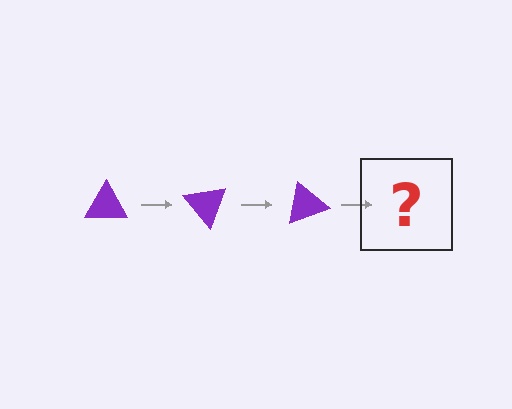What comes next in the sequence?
The next element should be a purple triangle rotated 150 degrees.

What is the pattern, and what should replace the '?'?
The pattern is that the triangle rotates 50 degrees each step. The '?' should be a purple triangle rotated 150 degrees.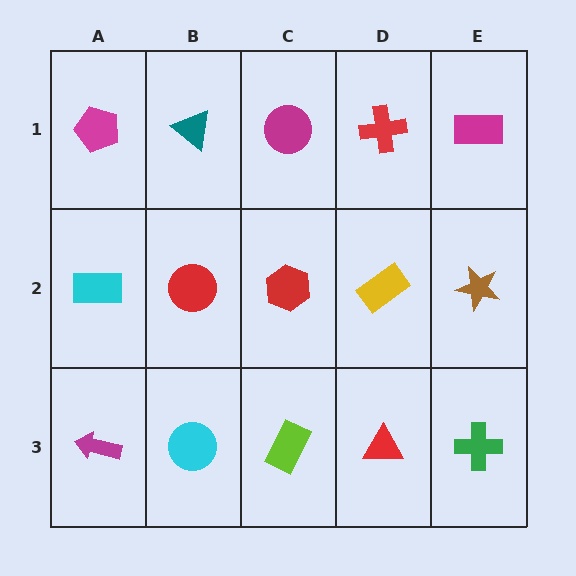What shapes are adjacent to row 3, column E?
A brown star (row 2, column E), a red triangle (row 3, column D).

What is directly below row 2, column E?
A green cross.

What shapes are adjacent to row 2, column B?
A teal triangle (row 1, column B), a cyan circle (row 3, column B), a cyan rectangle (row 2, column A), a red hexagon (row 2, column C).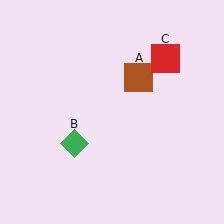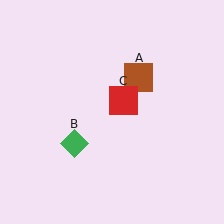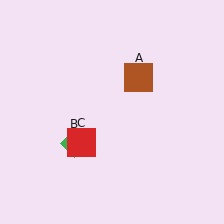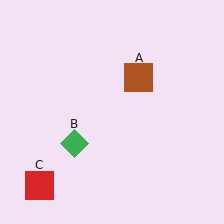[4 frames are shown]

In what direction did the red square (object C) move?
The red square (object C) moved down and to the left.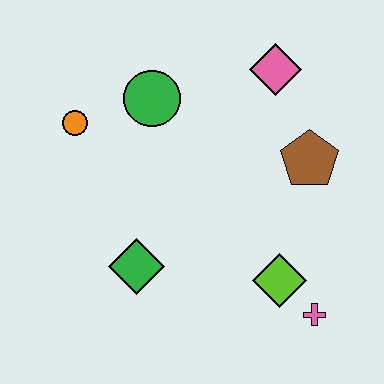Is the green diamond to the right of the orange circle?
Yes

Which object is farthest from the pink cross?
The orange circle is farthest from the pink cross.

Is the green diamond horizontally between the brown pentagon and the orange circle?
Yes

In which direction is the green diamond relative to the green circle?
The green diamond is below the green circle.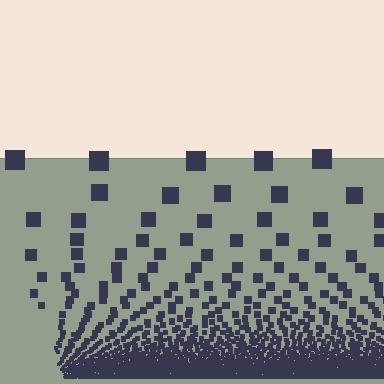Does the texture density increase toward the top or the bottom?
Density increases toward the bottom.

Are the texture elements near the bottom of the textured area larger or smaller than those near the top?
Smaller. The gradient is inverted — elements near the bottom are smaller and denser.